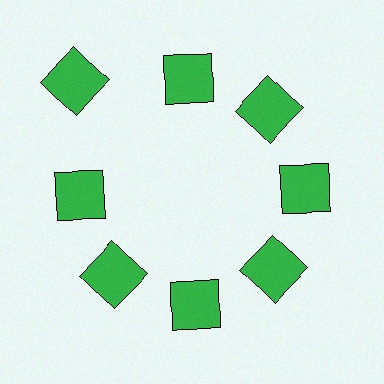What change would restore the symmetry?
The symmetry would be restored by moving it inward, back onto the ring so that all 8 squares sit at equal angles and equal distance from the center.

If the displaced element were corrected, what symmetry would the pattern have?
It would have 8-fold rotational symmetry — the pattern would map onto itself every 45 degrees.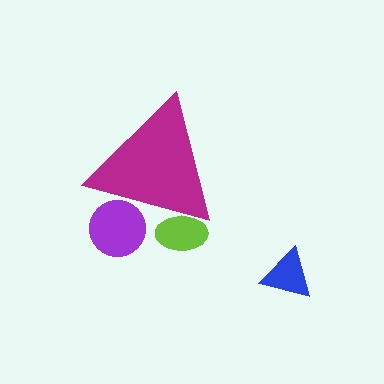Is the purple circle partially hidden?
Yes, the purple circle is partially hidden behind the magenta triangle.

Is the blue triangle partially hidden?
No, the blue triangle is fully visible.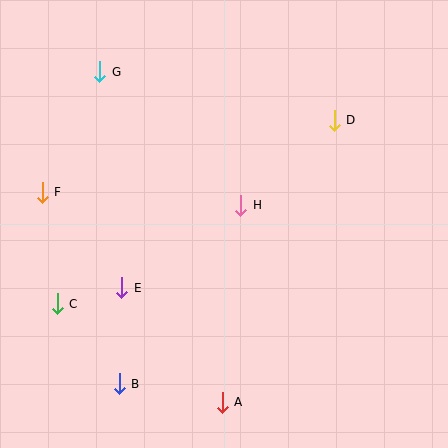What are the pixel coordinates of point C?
Point C is at (57, 304).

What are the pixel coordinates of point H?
Point H is at (241, 205).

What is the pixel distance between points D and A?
The distance between D and A is 303 pixels.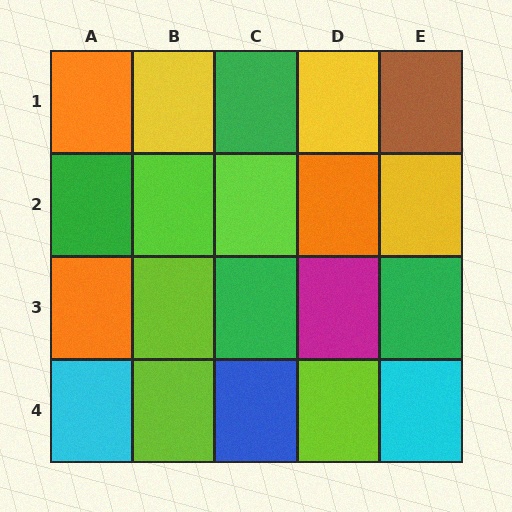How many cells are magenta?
1 cell is magenta.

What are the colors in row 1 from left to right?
Orange, yellow, green, yellow, brown.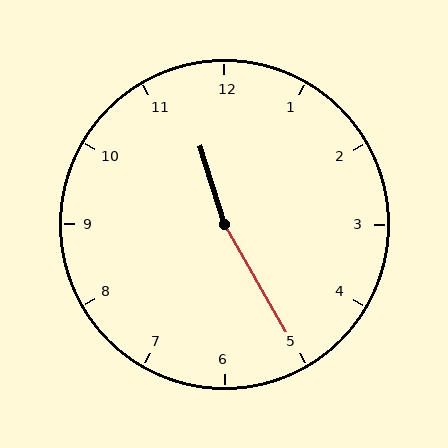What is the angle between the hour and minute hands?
Approximately 168 degrees.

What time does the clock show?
11:25.